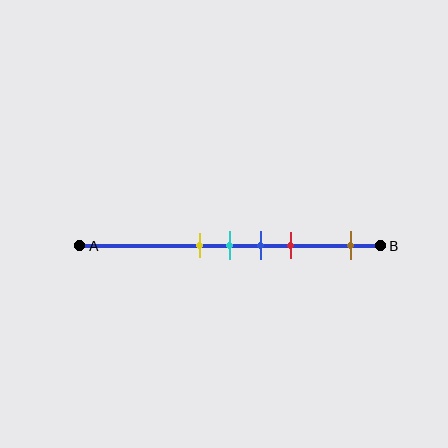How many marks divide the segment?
There are 5 marks dividing the segment.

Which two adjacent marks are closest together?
The yellow and cyan marks are the closest adjacent pair.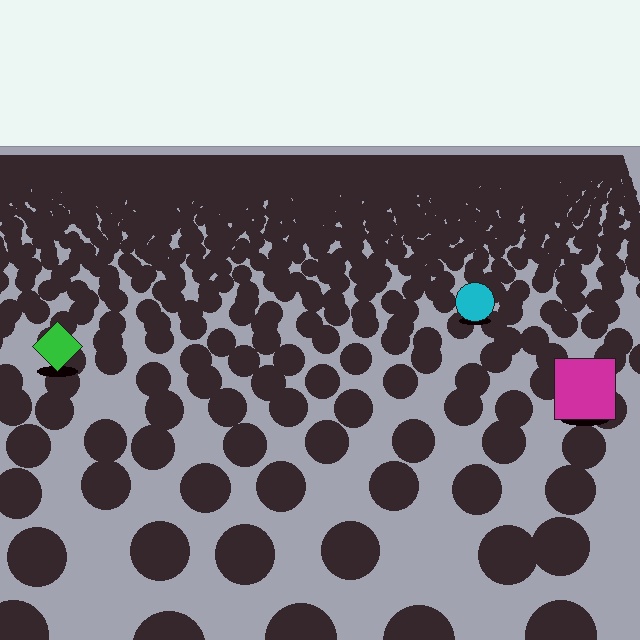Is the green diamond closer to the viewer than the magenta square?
No. The magenta square is closer — you can tell from the texture gradient: the ground texture is coarser near it.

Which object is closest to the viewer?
The magenta square is closest. The texture marks near it are larger and more spread out.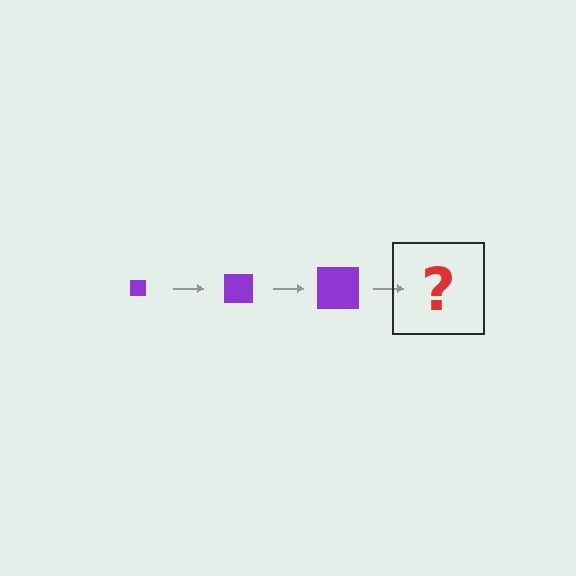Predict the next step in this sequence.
The next step is a purple square, larger than the previous one.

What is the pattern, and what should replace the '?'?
The pattern is that the square gets progressively larger each step. The '?' should be a purple square, larger than the previous one.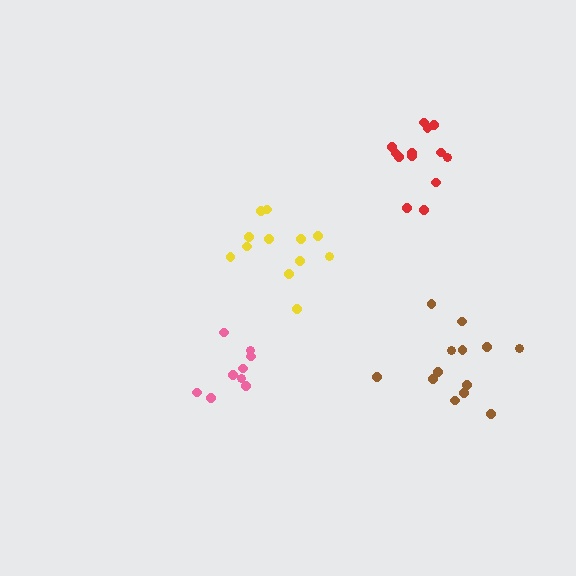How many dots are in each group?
Group 1: 13 dots, Group 2: 9 dots, Group 3: 12 dots, Group 4: 13 dots (47 total).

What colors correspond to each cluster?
The clusters are colored: brown, pink, yellow, red.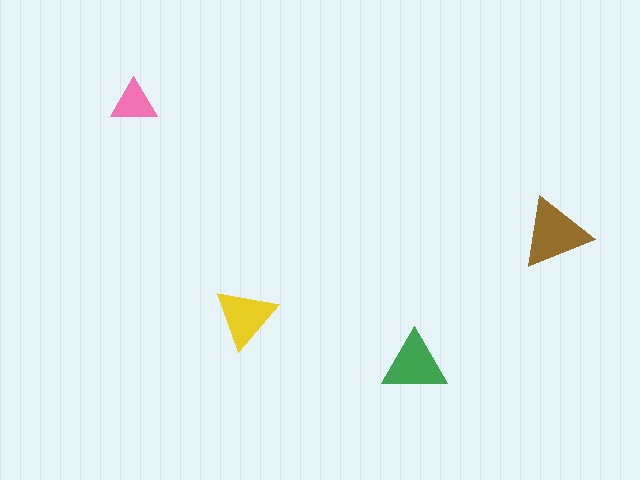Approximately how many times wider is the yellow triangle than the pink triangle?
About 1.5 times wider.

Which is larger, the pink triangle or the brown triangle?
The brown one.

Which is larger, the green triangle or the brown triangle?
The brown one.